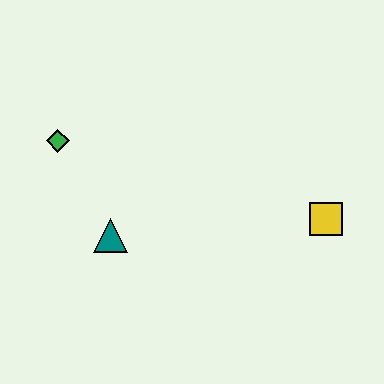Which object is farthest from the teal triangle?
The yellow square is farthest from the teal triangle.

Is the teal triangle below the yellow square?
Yes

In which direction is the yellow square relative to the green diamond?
The yellow square is to the right of the green diamond.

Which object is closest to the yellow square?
The teal triangle is closest to the yellow square.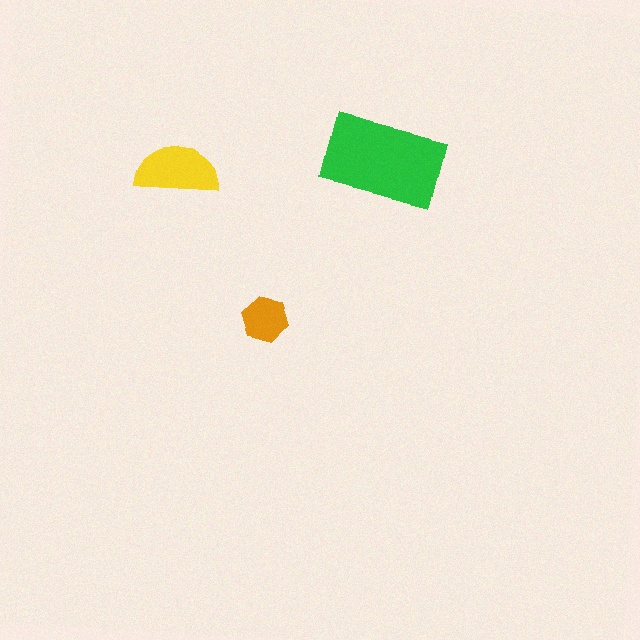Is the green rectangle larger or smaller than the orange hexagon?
Larger.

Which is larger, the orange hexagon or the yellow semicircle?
The yellow semicircle.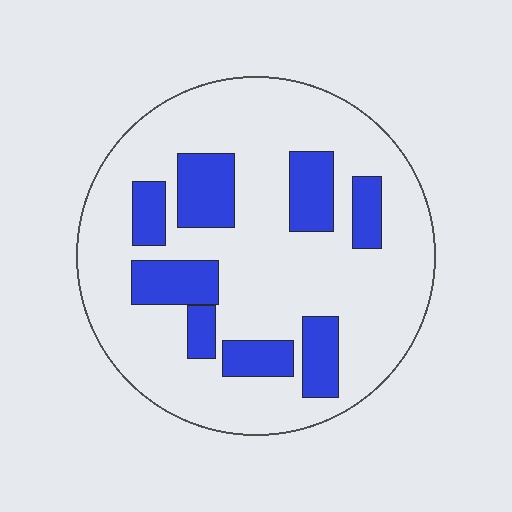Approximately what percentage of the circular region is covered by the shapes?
Approximately 25%.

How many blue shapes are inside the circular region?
8.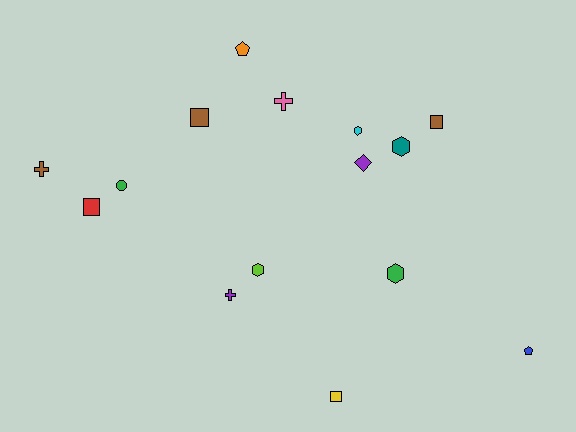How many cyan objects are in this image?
There is 1 cyan object.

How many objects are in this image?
There are 15 objects.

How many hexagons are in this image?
There are 4 hexagons.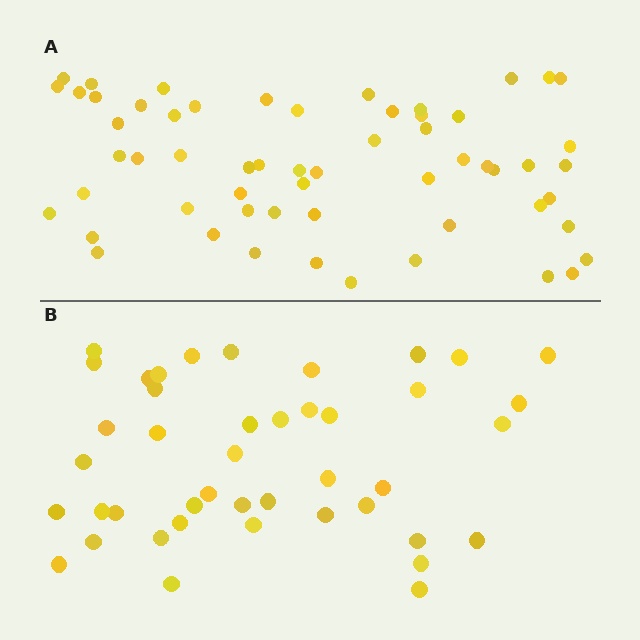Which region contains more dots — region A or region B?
Region A (the top region) has more dots.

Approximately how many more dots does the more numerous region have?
Region A has approximately 15 more dots than region B.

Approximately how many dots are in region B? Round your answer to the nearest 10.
About 40 dots. (The exact count is 43, which rounds to 40.)